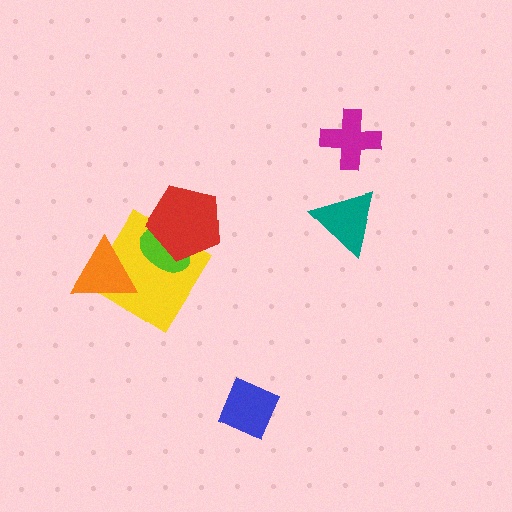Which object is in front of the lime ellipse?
The red pentagon is in front of the lime ellipse.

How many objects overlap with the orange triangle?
1 object overlaps with the orange triangle.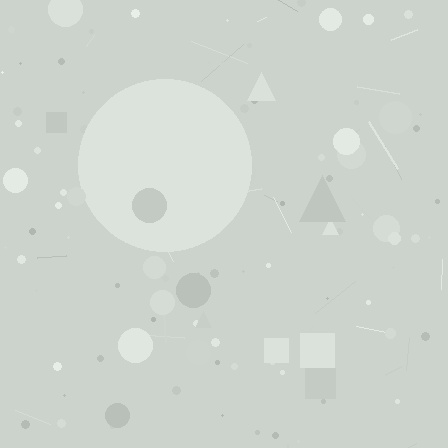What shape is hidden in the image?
A circle is hidden in the image.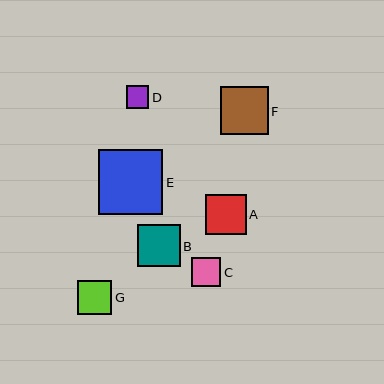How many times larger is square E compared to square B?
Square E is approximately 1.5 times the size of square B.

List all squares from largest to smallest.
From largest to smallest: E, F, B, A, G, C, D.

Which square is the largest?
Square E is the largest with a size of approximately 65 pixels.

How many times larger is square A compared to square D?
Square A is approximately 1.8 times the size of square D.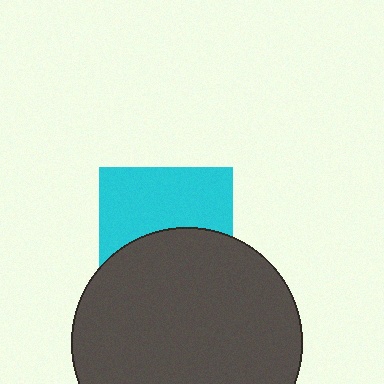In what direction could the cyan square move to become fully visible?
The cyan square could move up. That would shift it out from behind the dark gray circle entirely.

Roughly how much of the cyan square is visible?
About half of it is visible (roughly 52%).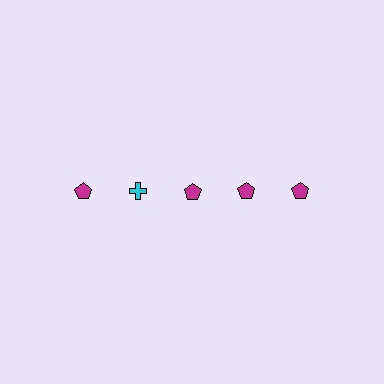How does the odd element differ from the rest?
It differs in both color (cyan instead of magenta) and shape (cross instead of pentagon).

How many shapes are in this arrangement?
There are 5 shapes arranged in a grid pattern.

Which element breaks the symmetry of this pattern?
The cyan cross in the top row, second from left column breaks the symmetry. All other shapes are magenta pentagons.